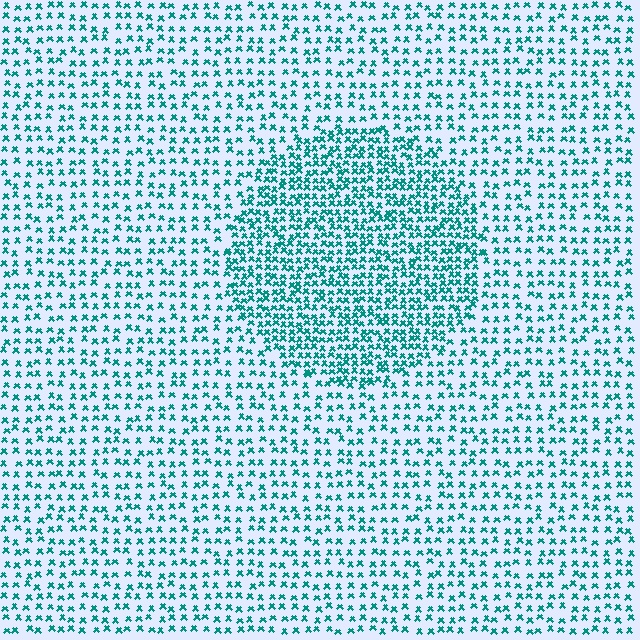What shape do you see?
I see a circle.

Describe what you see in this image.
The image contains small teal elements arranged at two different densities. A circle-shaped region is visible where the elements are more densely packed than the surrounding area.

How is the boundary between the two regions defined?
The boundary is defined by a change in element density (approximately 2.0x ratio). All elements are the same color, size, and shape.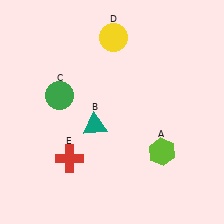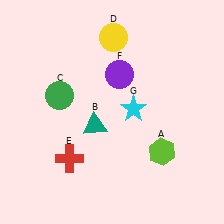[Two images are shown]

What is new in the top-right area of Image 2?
A purple circle (F) was added in the top-right area of Image 2.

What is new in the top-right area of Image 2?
A cyan star (G) was added in the top-right area of Image 2.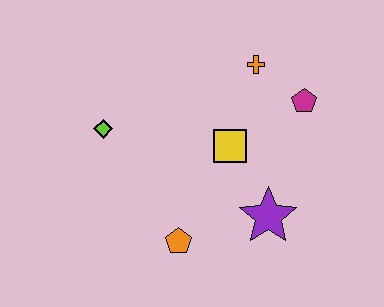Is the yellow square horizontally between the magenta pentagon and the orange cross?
No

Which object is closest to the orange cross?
The magenta pentagon is closest to the orange cross.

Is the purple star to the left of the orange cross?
No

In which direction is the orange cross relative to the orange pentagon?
The orange cross is above the orange pentagon.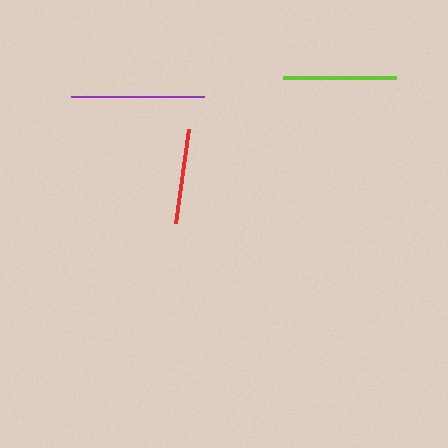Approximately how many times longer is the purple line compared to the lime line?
The purple line is approximately 1.2 times the length of the lime line.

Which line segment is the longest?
The purple line is the longest at approximately 134 pixels.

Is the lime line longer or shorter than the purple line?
The purple line is longer than the lime line.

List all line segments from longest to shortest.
From longest to shortest: purple, lime, red.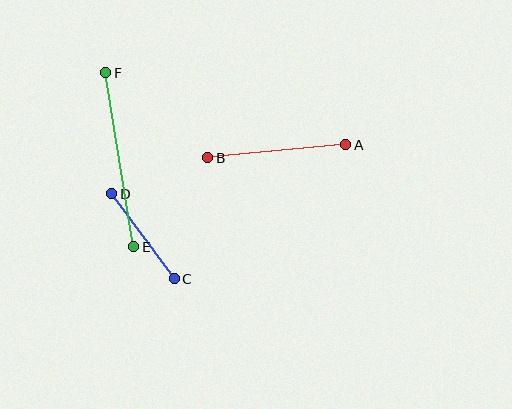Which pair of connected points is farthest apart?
Points E and F are farthest apart.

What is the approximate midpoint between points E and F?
The midpoint is at approximately (120, 160) pixels.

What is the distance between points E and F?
The distance is approximately 176 pixels.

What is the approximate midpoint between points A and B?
The midpoint is at approximately (277, 151) pixels.